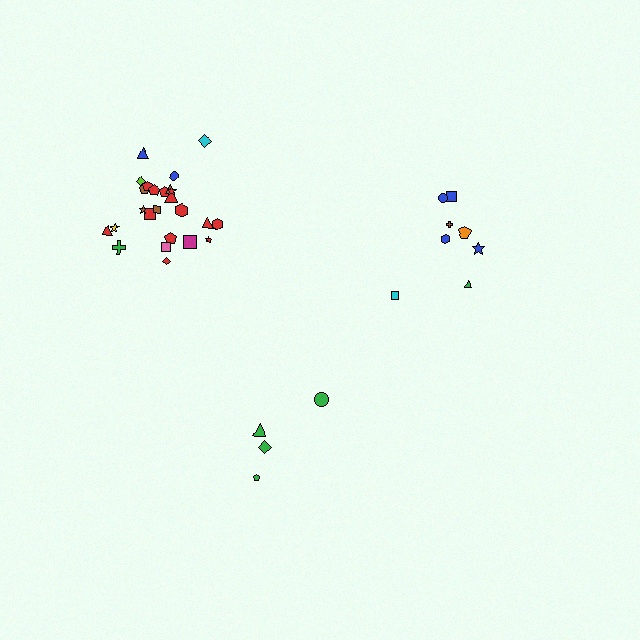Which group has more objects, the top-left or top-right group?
The top-left group.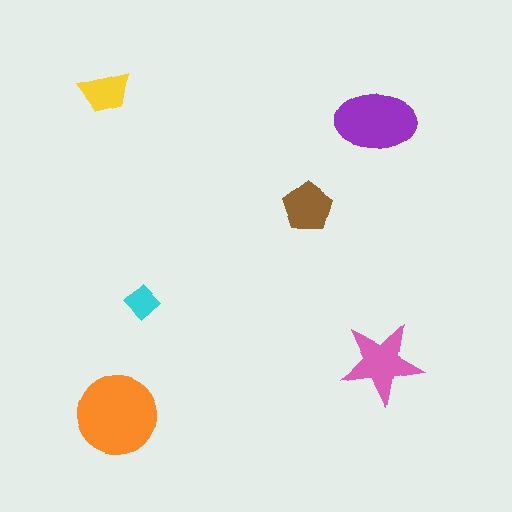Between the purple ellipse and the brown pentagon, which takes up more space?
The purple ellipse.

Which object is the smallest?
The cyan diamond.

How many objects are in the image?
There are 6 objects in the image.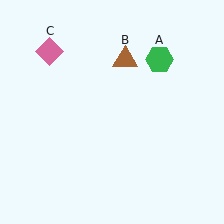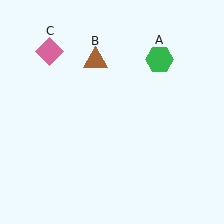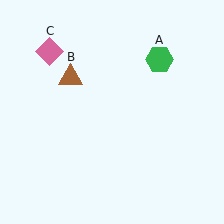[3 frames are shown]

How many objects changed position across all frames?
1 object changed position: brown triangle (object B).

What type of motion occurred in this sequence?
The brown triangle (object B) rotated counterclockwise around the center of the scene.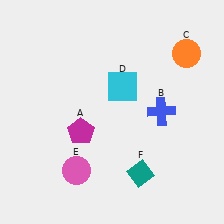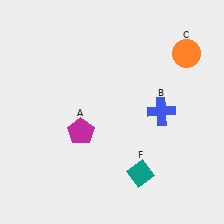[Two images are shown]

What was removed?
The cyan square (D), the pink circle (E) were removed in Image 2.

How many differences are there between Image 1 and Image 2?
There are 2 differences between the two images.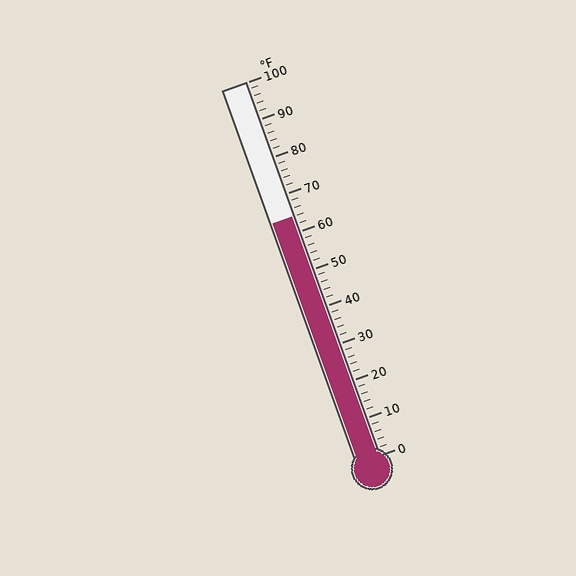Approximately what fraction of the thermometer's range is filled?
The thermometer is filled to approximately 65% of its range.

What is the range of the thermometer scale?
The thermometer scale ranges from 0°F to 100°F.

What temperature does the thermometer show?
The thermometer shows approximately 64°F.